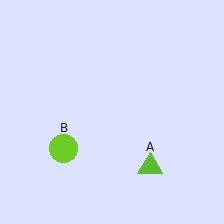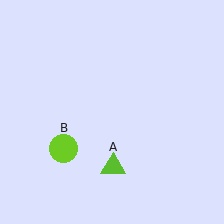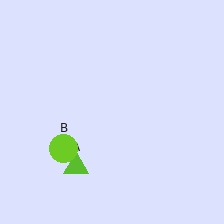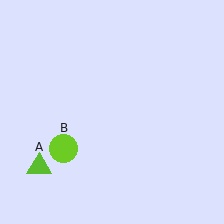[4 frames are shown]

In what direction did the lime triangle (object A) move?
The lime triangle (object A) moved left.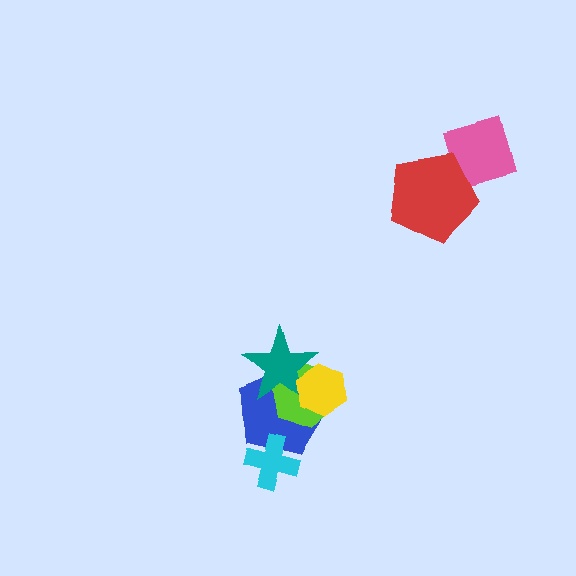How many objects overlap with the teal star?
3 objects overlap with the teal star.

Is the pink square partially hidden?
Yes, it is partially covered by another shape.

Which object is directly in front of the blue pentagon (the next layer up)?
The lime hexagon is directly in front of the blue pentagon.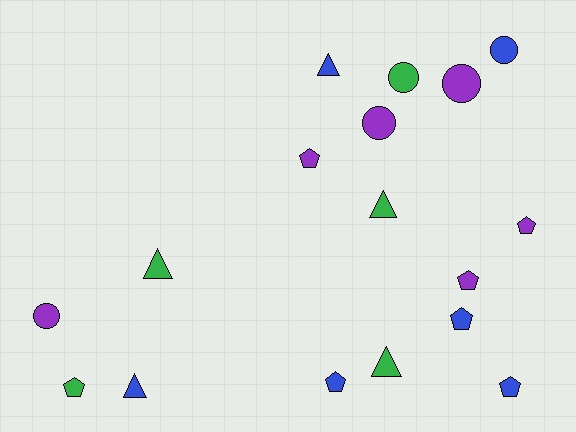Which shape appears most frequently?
Pentagon, with 7 objects.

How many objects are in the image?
There are 17 objects.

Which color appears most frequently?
Purple, with 6 objects.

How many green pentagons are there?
There is 1 green pentagon.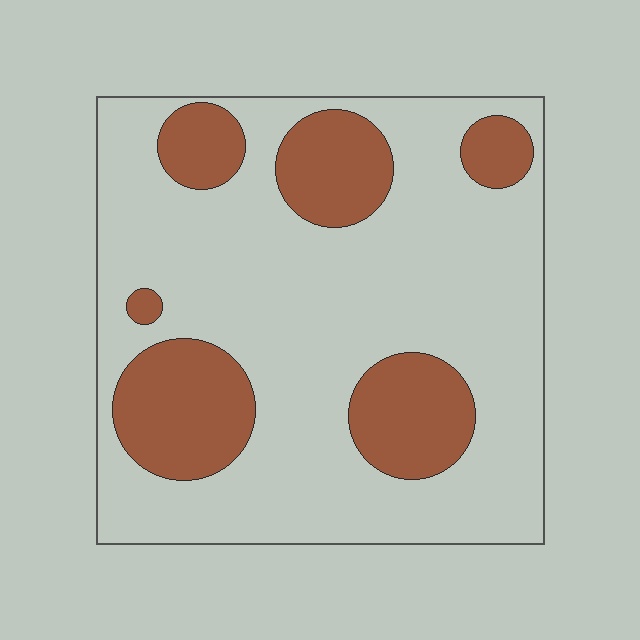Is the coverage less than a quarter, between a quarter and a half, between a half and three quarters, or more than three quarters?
Between a quarter and a half.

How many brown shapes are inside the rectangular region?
6.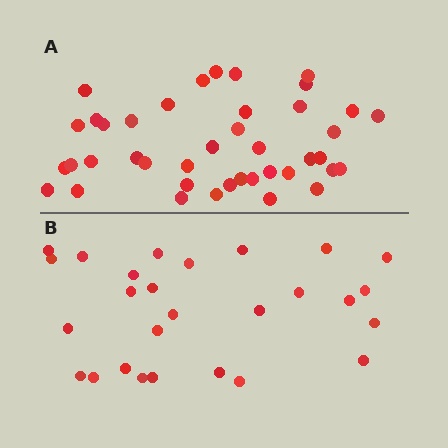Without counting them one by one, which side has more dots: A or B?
Region A (the top region) has more dots.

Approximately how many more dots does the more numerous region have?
Region A has approximately 15 more dots than region B.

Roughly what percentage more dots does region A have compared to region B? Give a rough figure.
About 50% more.